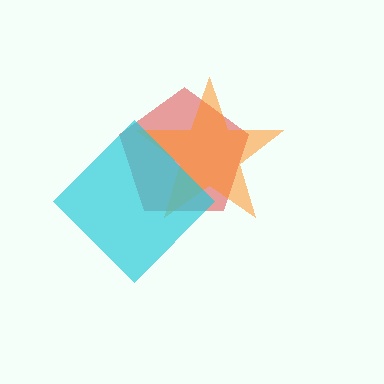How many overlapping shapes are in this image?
There are 3 overlapping shapes in the image.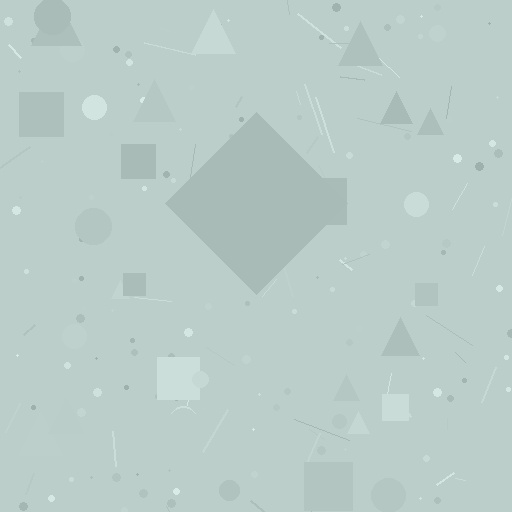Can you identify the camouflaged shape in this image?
The camouflaged shape is a diamond.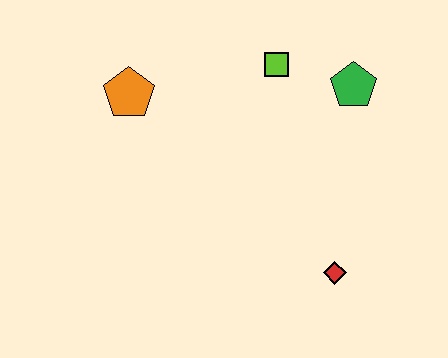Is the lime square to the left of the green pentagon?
Yes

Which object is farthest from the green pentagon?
The orange pentagon is farthest from the green pentagon.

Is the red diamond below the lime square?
Yes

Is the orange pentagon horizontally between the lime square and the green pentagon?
No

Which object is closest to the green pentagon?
The lime square is closest to the green pentagon.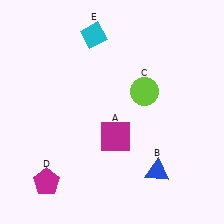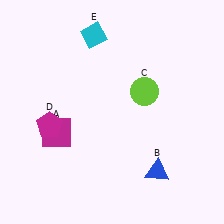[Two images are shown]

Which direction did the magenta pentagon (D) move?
The magenta pentagon (D) moved up.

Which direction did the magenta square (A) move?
The magenta square (A) moved left.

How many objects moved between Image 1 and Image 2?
2 objects moved between the two images.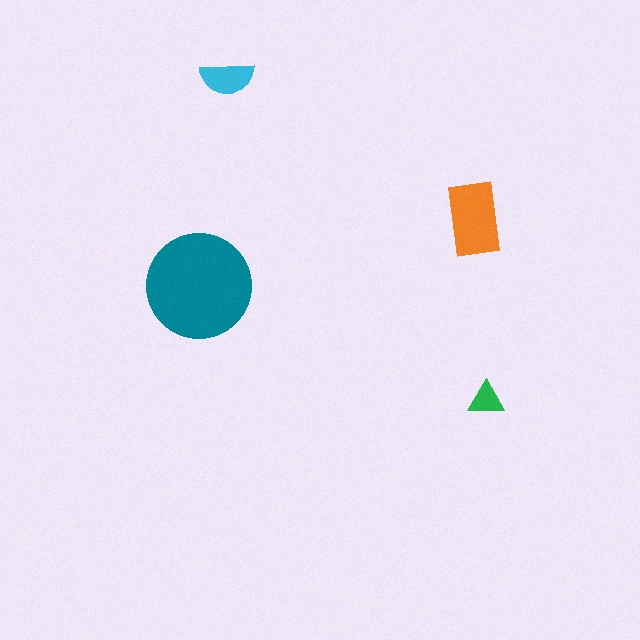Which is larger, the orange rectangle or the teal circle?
The teal circle.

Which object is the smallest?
The green triangle.